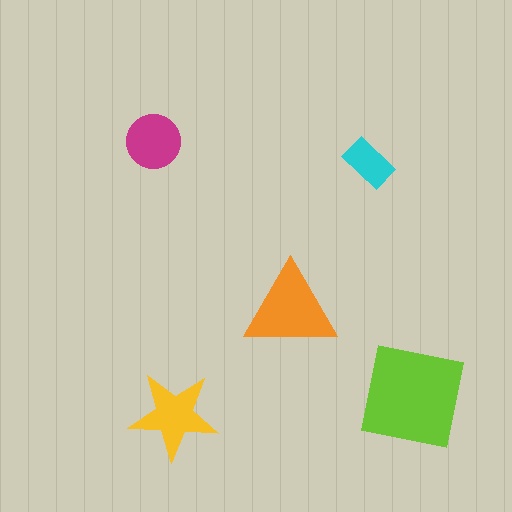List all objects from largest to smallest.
The lime square, the orange triangle, the yellow star, the magenta circle, the cyan rectangle.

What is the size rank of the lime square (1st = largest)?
1st.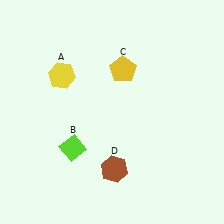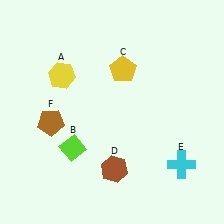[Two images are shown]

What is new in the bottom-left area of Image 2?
A brown pentagon (F) was added in the bottom-left area of Image 2.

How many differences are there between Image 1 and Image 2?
There are 2 differences between the two images.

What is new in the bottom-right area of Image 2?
A cyan cross (E) was added in the bottom-right area of Image 2.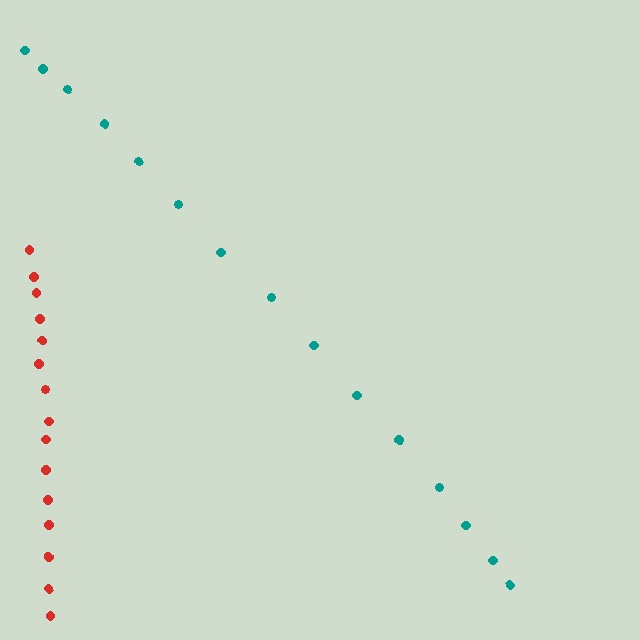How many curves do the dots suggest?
There are 2 distinct paths.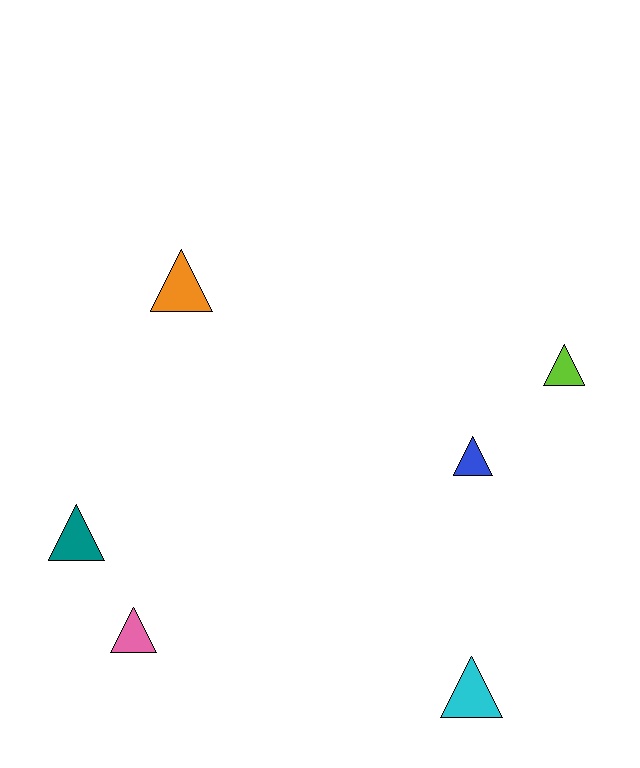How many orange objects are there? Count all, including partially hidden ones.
There is 1 orange object.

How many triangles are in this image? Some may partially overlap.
There are 6 triangles.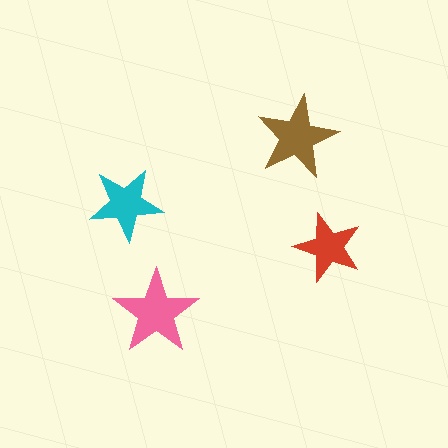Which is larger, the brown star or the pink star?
The pink one.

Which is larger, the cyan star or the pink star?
The pink one.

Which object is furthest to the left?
The cyan star is leftmost.